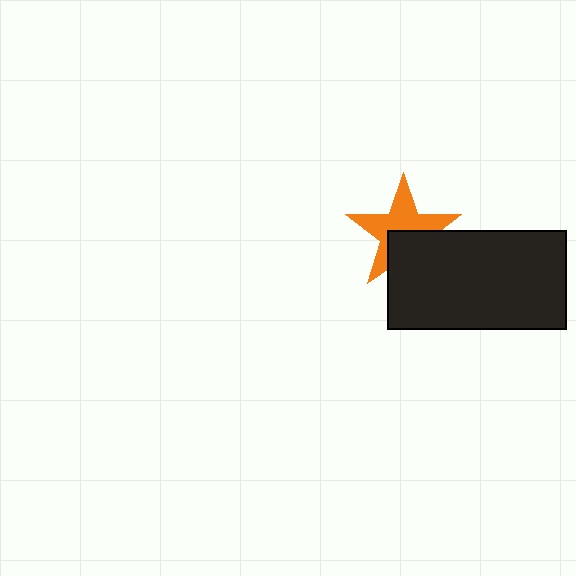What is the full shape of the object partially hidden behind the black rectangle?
The partially hidden object is an orange star.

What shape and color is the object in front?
The object in front is a black rectangle.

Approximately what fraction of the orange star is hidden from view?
Roughly 38% of the orange star is hidden behind the black rectangle.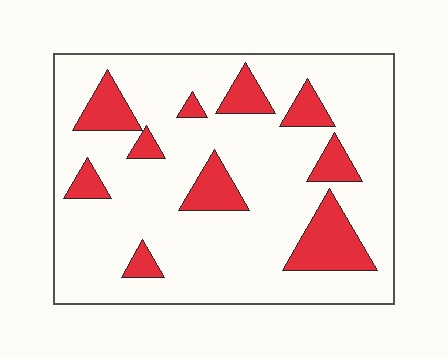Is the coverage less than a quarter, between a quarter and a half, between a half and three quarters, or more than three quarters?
Less than a quarter.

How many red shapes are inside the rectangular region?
10.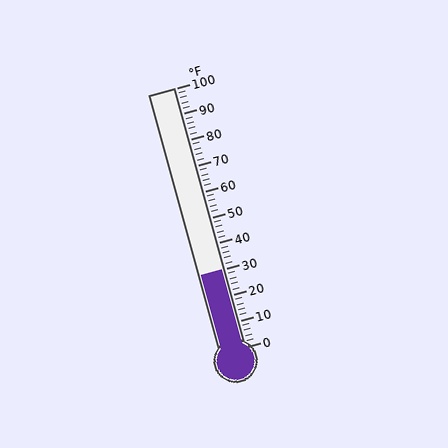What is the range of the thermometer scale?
The thermometer scale ranges from 0°F to 100°F.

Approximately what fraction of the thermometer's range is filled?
The thermometer is filled to approximately 30% of its range.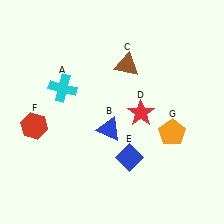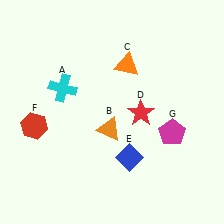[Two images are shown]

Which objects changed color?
B changed from blue to orange. C changed from brown to orange. G changed from orange to magenta.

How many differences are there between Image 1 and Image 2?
There are 3 differences between the two images.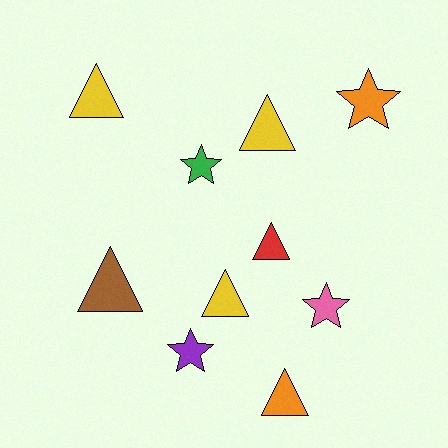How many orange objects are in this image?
There are 2 orange objects.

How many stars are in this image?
There are 4 stars.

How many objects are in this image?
There are 10 objects.